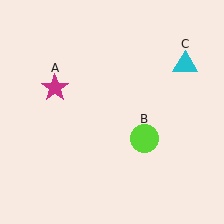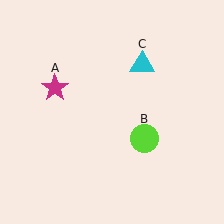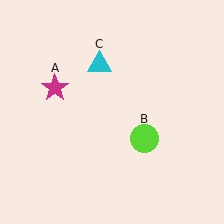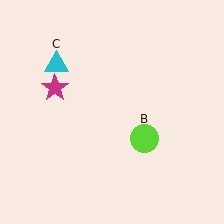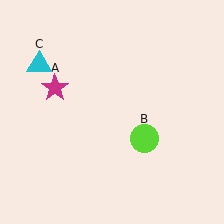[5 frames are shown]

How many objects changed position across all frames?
1 object changed position: cyan triangle (object C).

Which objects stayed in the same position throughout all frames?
Magenta star (object A) and lime circle (object B) remained stationary.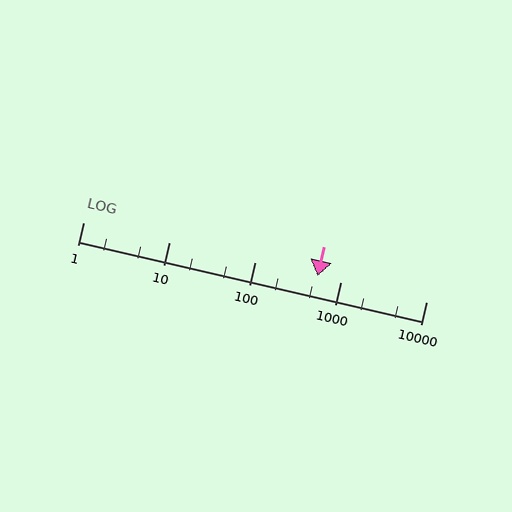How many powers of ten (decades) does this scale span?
The scale spans 4 decades, from 1 to 10000.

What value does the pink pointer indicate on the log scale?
The pointer indicates approximately 540.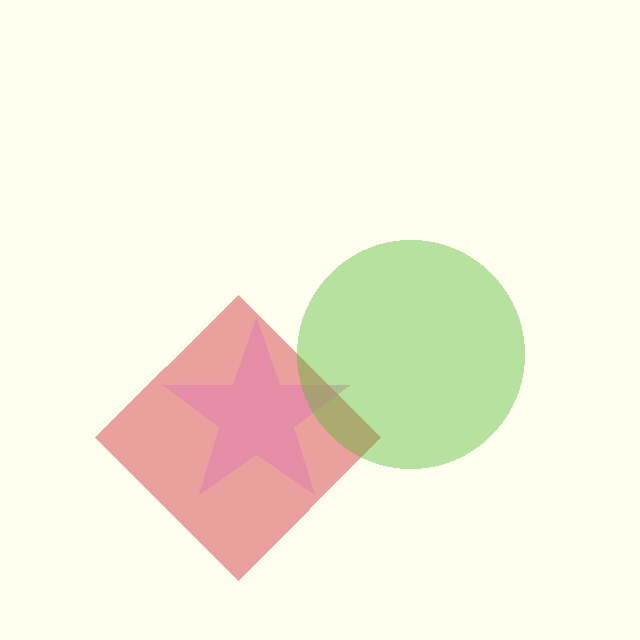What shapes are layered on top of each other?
The layered shapes are: a red diamond, a pink star, a lime circle.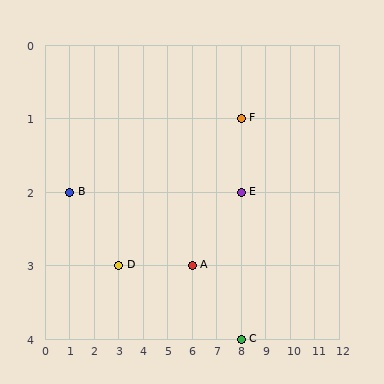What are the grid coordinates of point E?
Point E is at grid coordinates (8, 2).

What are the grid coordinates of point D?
Point D is at grid coordinates (3, 3).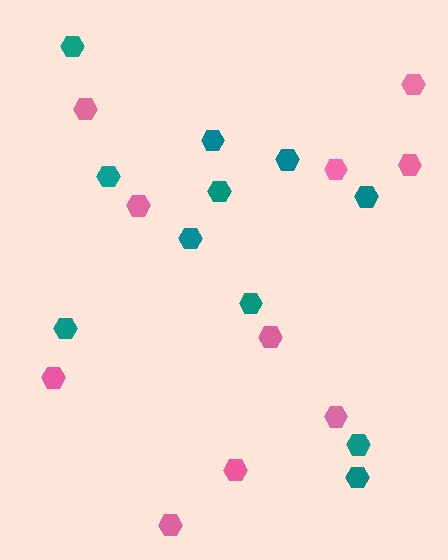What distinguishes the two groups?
There are 2 groups: one group of teal hexagons (11) and one group of pink hexagons (10).